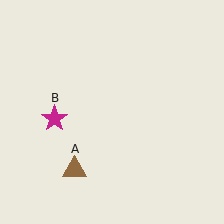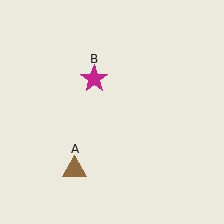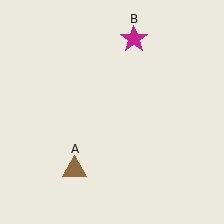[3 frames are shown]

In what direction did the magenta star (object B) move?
The magenta star (object B) moved up and to the right.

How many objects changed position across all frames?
1 object changed position: magenta star (object B).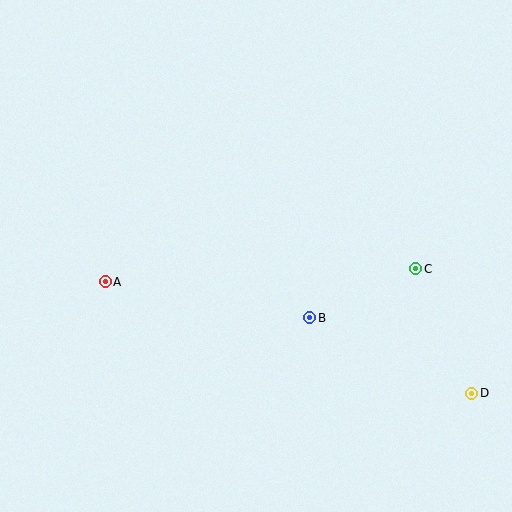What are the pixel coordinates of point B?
Point B is at (310, 318).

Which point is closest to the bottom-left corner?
Point A is closest to the bottom-left corner.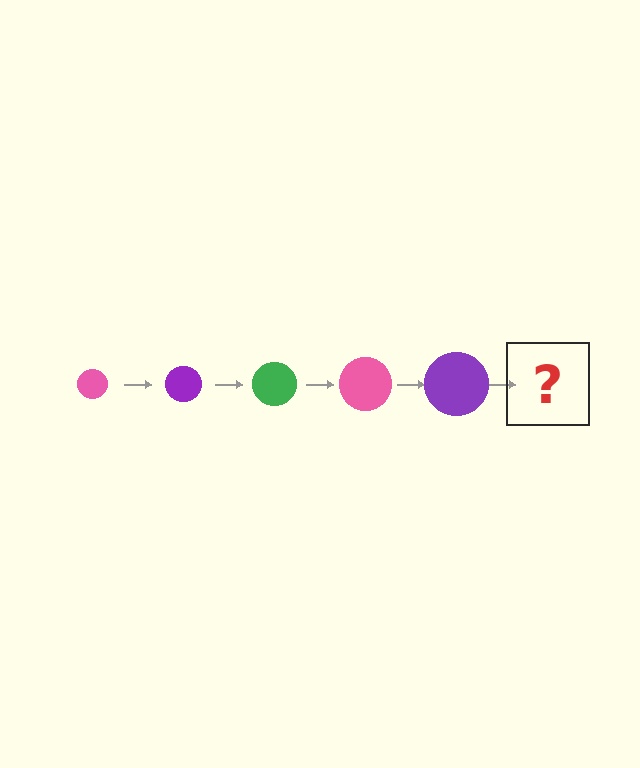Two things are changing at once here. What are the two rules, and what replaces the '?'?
The two rules are that the circle grows larger each step and the color cycles through pink, purple, and green. The '?' should be a green circle, larger than the previous one.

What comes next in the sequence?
The next element should be a green circle, larger than the previous one.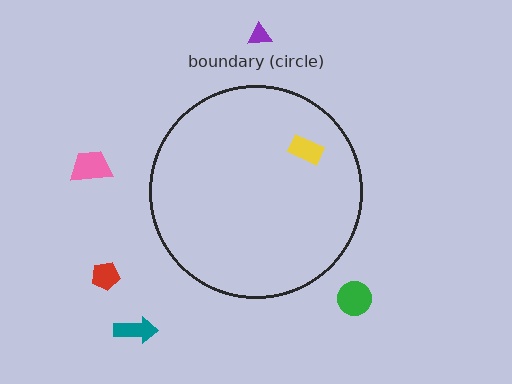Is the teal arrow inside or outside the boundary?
Outside.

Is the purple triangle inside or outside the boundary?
Outside.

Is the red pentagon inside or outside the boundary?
Outside.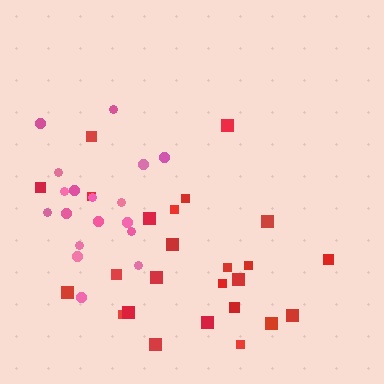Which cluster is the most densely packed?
Pink.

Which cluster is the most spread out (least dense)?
Red.